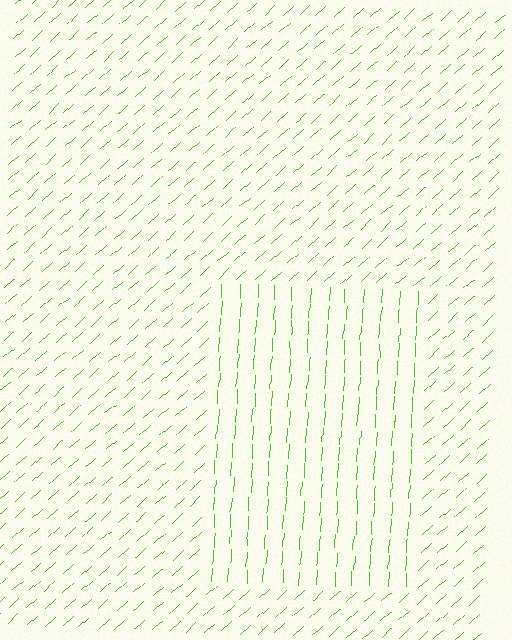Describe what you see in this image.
The image is filled with small lime line segments. A rectangle region in the image has lines oriented differently from the surrounding lines, creating a visible texture boundary.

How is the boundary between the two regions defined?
The boundary is defined purely by a change in line orientation (approximately 45 degrees difference). All lines are the same color and thickness.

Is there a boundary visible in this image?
Yes, there is a texture boundary formed by a change in line orientation.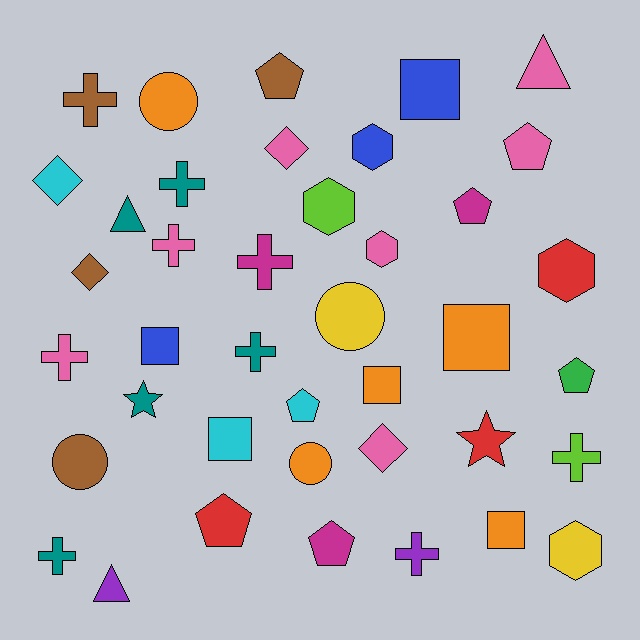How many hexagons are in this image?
There are 5 hexagons.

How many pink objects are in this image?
There are 7 pink objects.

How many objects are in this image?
There are 40 objects.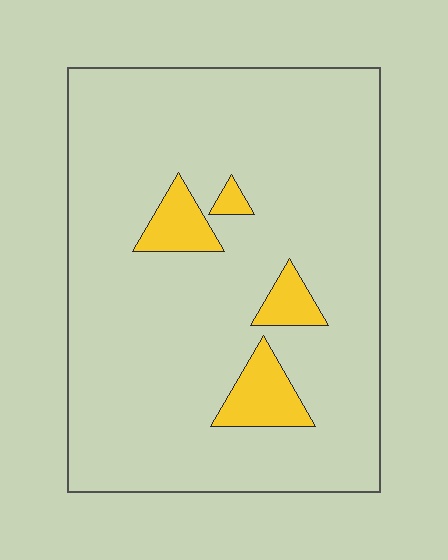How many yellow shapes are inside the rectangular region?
4.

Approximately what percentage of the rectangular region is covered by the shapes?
Approximately 10%.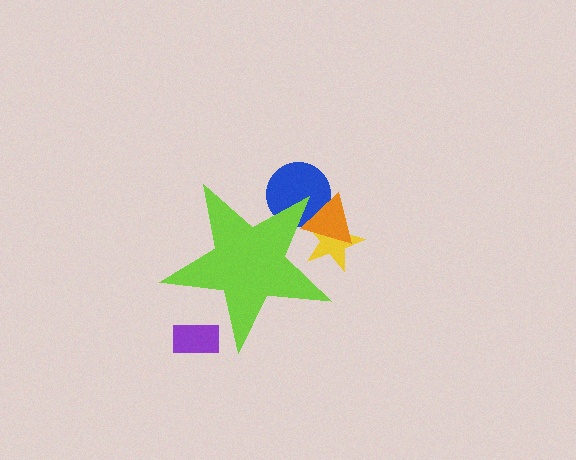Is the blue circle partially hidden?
Yes, the blue circle is partially hidden behind the lime star.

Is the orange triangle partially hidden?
Yes, the orange triangle is partially hidden behind the lime star.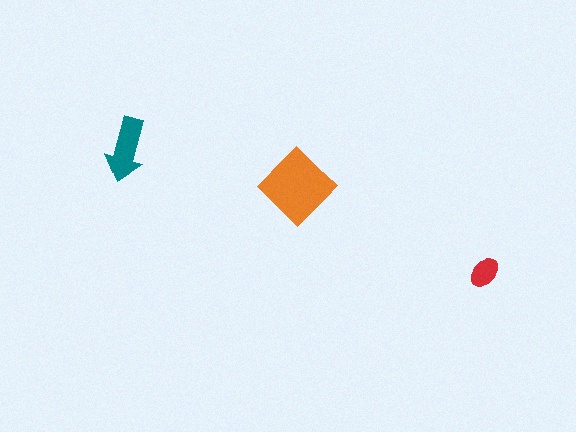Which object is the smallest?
The red ellipse.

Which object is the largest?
The orange diamond.